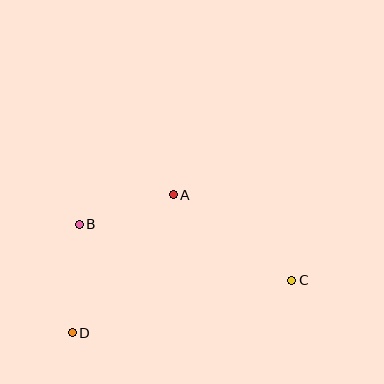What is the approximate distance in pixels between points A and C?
The distance between A and C is approximately 146 pixels.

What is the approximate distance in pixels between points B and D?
The distance between B and D is approximately 109 pixels.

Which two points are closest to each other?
Points A and B are closest to each other.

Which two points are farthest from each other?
Points C and D are farthest from each other.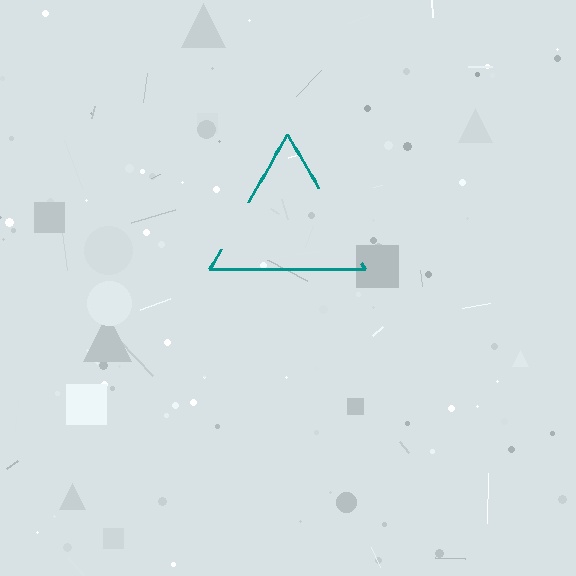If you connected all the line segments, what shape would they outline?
They would outline a triangle.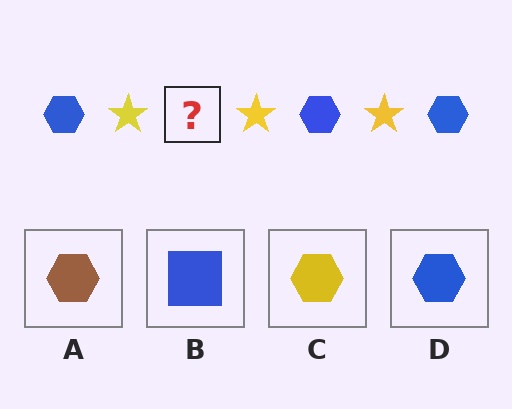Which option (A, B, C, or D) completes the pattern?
D.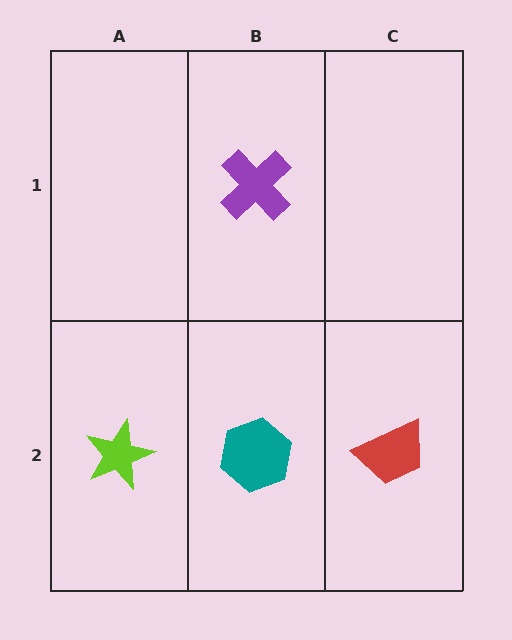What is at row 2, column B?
A teal hexagon.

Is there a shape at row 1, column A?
No, that cell is empty.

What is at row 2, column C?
A red trapezoid.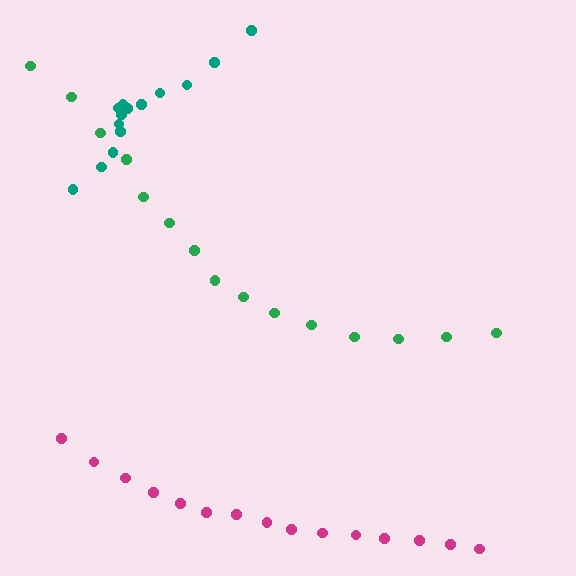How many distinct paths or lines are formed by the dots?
There are 3 distinct paths.